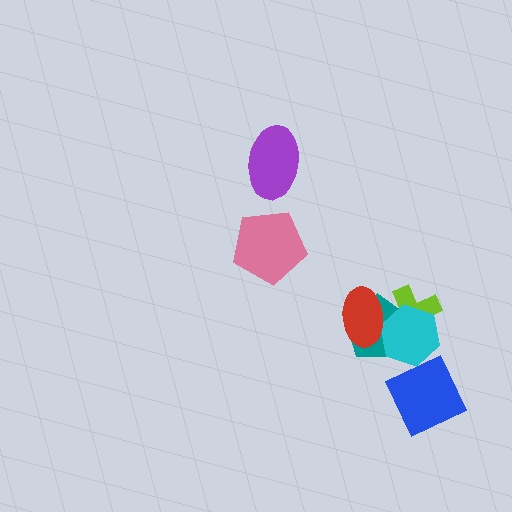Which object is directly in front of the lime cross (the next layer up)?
The teal pentagon is directly in front of the lime cross.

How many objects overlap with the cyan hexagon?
3 objects overlap with the cyan hexagon.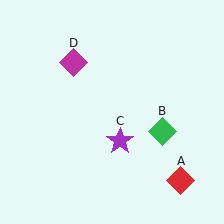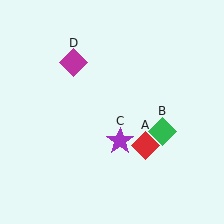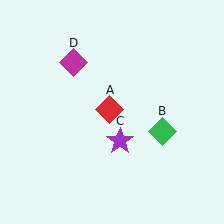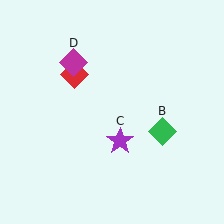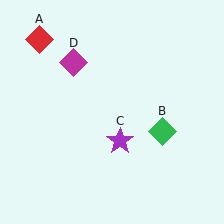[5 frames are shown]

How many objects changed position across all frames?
1 object changed position: red diamond (object A).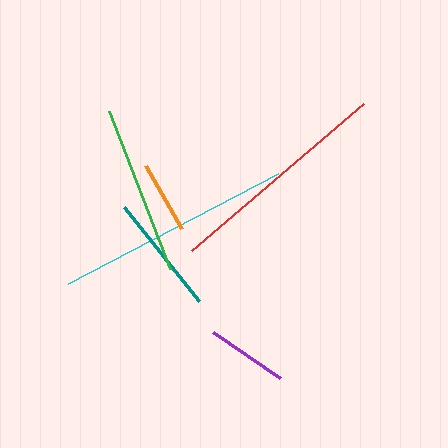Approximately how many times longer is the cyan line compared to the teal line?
The cyan line is approximately 2.0 times the length of the teal line.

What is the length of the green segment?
The green segment is approximately 169 pixels long.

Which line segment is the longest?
The cyan line is the longest at approximately 237 pixels.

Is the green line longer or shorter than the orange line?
The green line is longer than the orange line.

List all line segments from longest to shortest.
From longest to shortest: cyan, red, green, teal, purple, orange.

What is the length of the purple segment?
The purple segment is approximately 81 pixels long.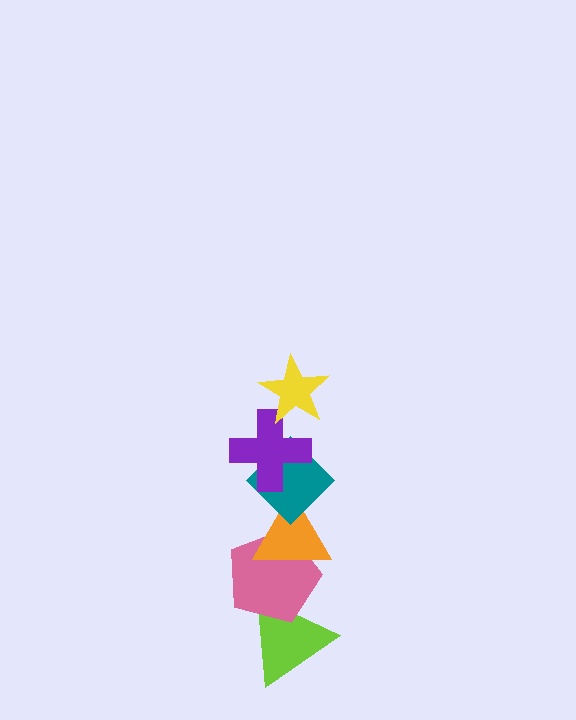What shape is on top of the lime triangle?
The pink pentagon is on top of the lime triangle.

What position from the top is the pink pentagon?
The pink pentagon is 5th from the top.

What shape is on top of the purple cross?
The yellow star is on top of the purple cross.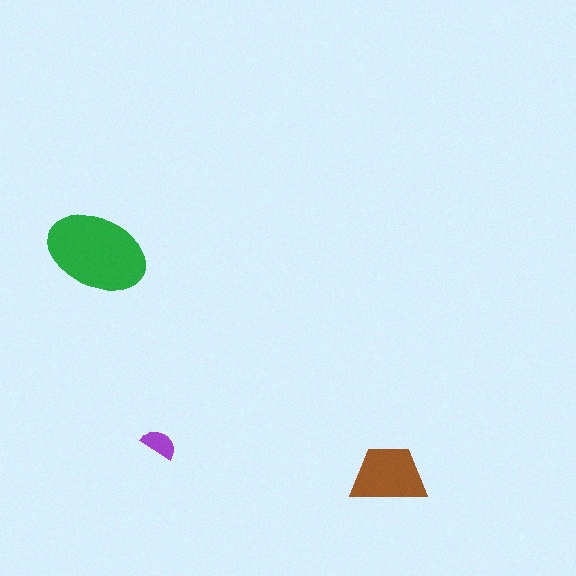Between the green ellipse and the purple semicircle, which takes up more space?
The green ellipse.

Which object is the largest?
The green ellipse.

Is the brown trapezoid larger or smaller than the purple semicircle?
Larger.